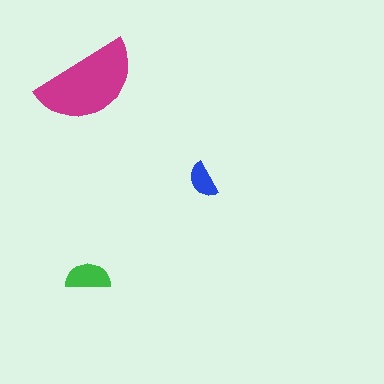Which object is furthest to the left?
The green semicircle is leftmost.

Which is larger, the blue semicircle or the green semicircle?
The green one.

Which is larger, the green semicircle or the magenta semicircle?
The magenta one.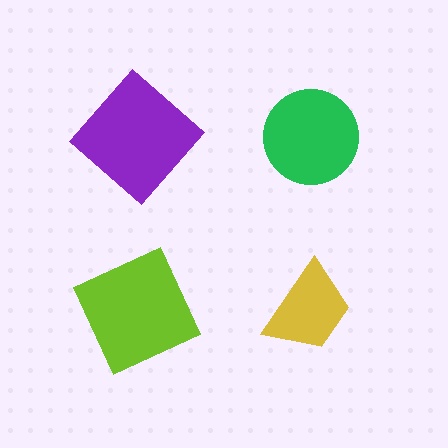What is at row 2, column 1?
A lime square.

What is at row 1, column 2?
A green circle.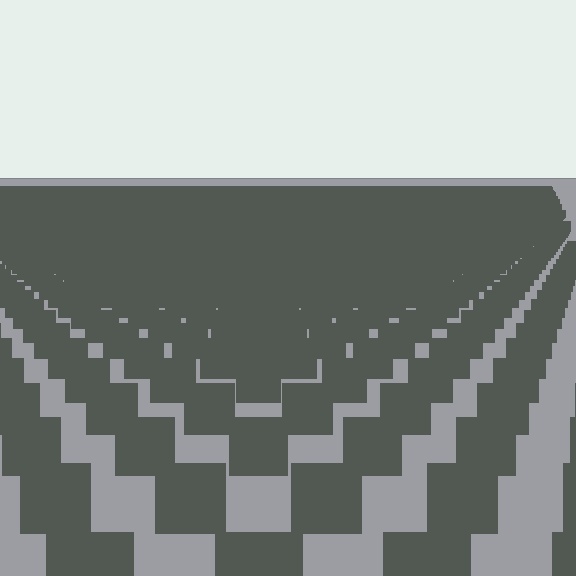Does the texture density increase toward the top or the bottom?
Density increases toward the top.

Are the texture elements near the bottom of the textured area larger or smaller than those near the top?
Larger. Near the bottom, elements are closer to the viewer and appear at a bigger on-screen size.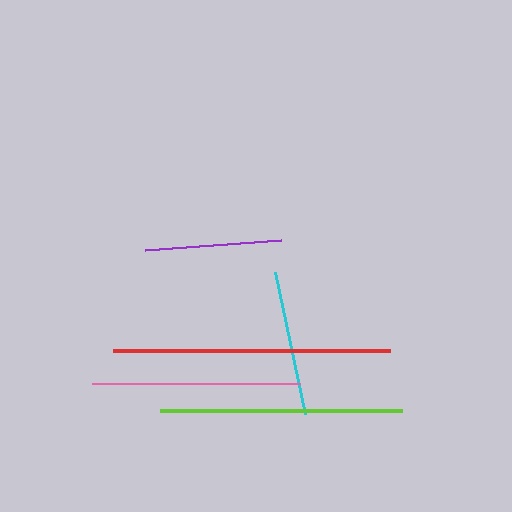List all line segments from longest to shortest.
From longest to shortest: red, lime, pink, cyan, purple.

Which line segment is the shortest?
The purple line is the shortest at approximately 137 pixels.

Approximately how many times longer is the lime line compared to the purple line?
The lime line is approximately 1.8 times the length of the purple line.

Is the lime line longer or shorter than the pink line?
The lime line is longer than the pink line.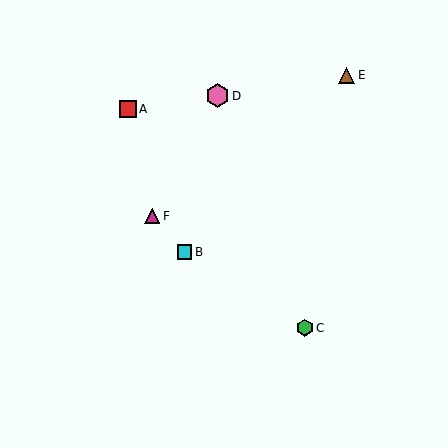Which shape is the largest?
The pink hexagon (labeled D) is the largest.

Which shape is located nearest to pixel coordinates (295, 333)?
The green hexagon (labeled C) at (305, 328) is nearest to that location.